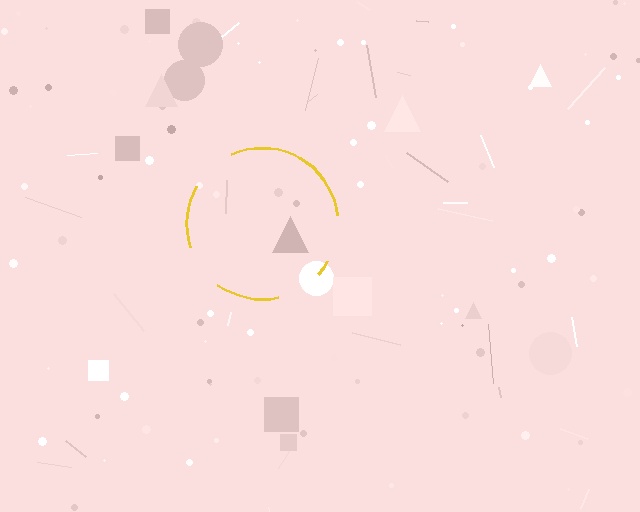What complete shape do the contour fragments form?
The contour fragments form a circle.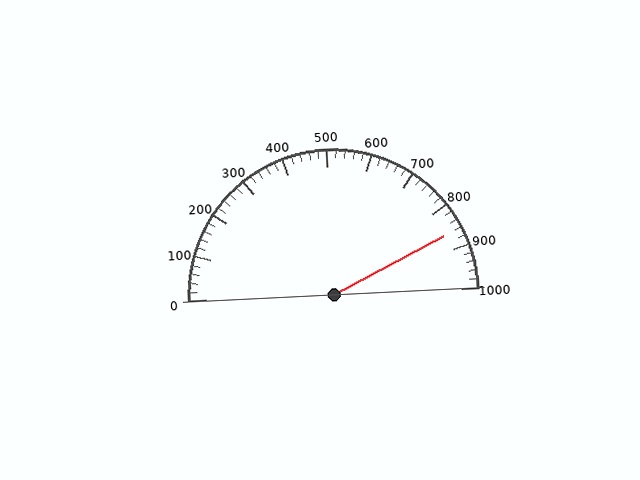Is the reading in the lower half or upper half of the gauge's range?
The reading is in the upper half of the range (0 to 1000).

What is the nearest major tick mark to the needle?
The nearest major tick mark is 900.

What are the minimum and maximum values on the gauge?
The gauge ranges from 0 to 1000.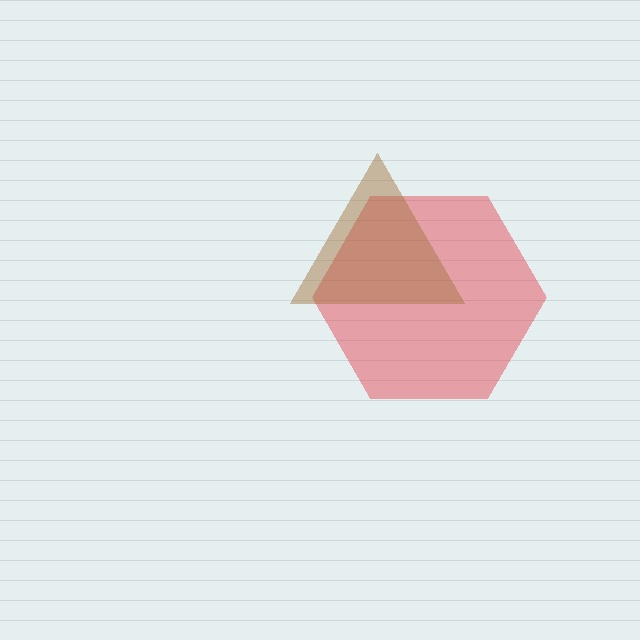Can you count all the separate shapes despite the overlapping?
Yes, there are 2 separate shapes.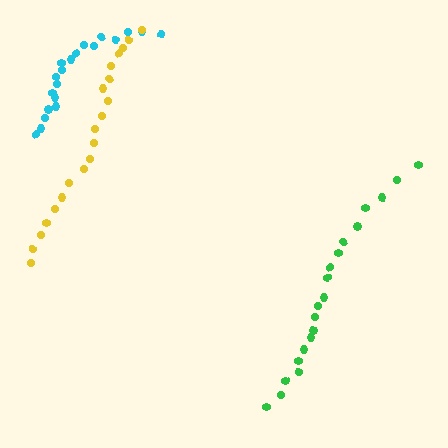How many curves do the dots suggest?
There are 3 distinct paths.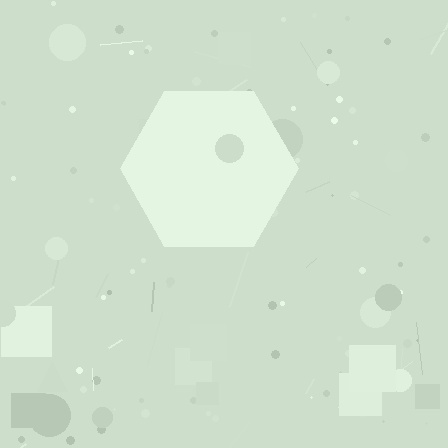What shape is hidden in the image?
A hexagon is hidden in the image.